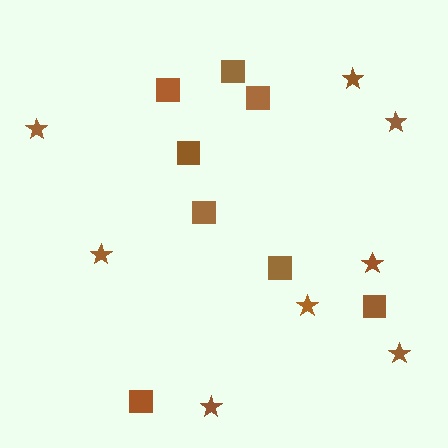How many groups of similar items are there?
There are 2 groups: one group of squares (8) and one group of stars (8).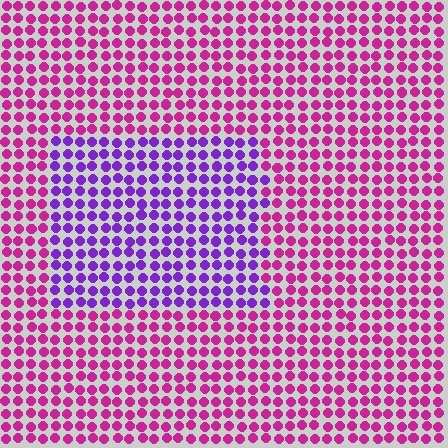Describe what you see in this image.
The image is filled with small magenta elements in a uniform arrangement. A rectangle-shaped region is visible where the elements are tinted to a slightly different hue, forming a subtle color boundary.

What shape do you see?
I see a rectangle.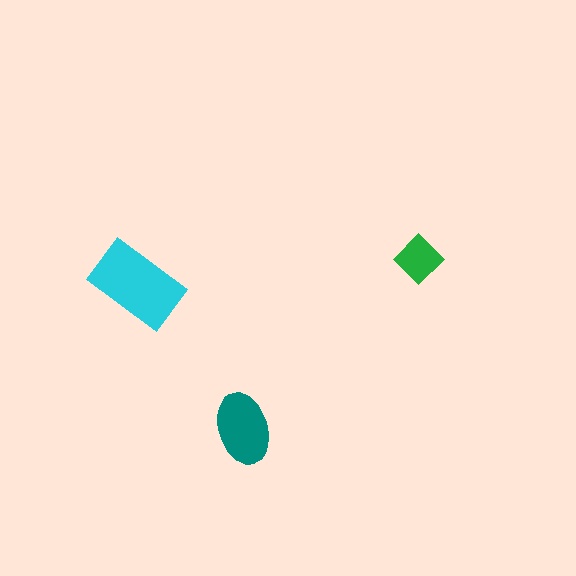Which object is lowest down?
The teal ellipse is bottommost.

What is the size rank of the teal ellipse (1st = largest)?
2nd.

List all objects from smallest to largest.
The green diamond, the teal ellipse, the cyan rectangle.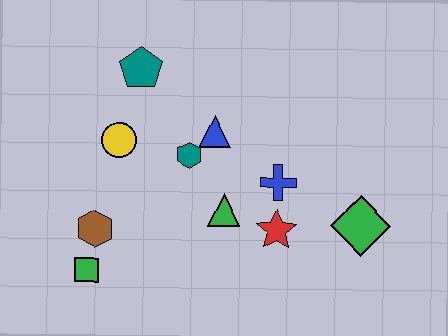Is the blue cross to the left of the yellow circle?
No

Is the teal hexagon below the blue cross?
No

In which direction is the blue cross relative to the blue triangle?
The blue cross is to the right of the blue triangle.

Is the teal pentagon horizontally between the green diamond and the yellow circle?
Yes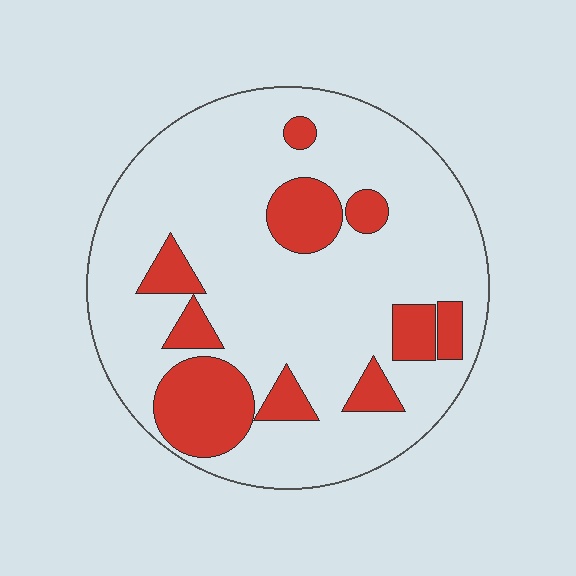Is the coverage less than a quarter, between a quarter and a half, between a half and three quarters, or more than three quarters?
Less than a quarter.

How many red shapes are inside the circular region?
10.